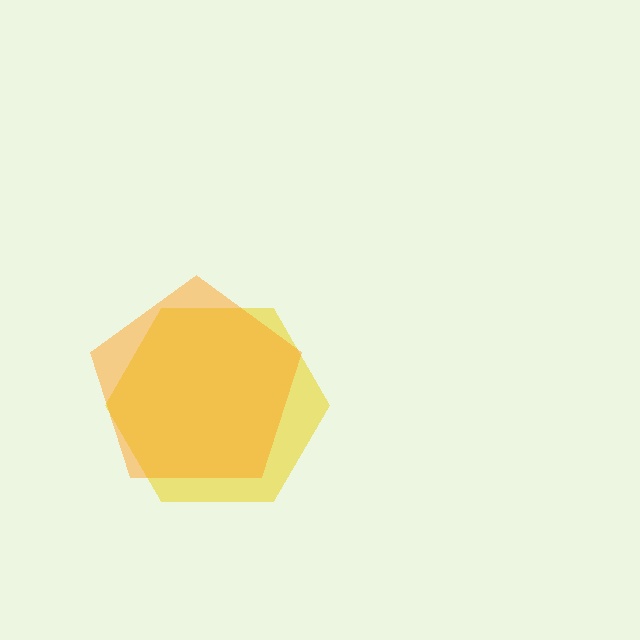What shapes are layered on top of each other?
The layered shapes are: a yellow hexagon, an orange pentagon.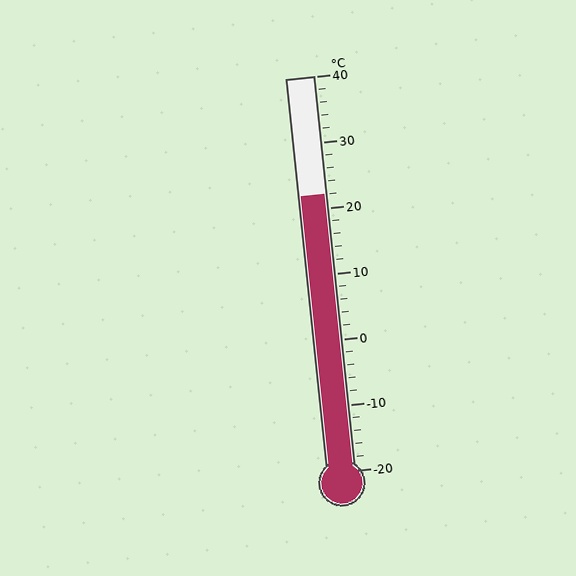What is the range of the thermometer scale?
The thermometer scale ranges from -20°C to 40°C.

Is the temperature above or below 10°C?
The temperature is above 10°C.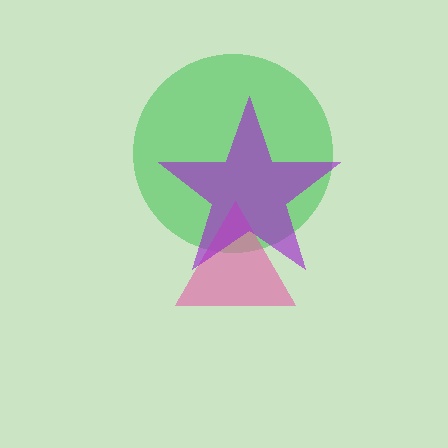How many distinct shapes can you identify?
There are 3 distinct shapes: a green circle, a pink triangle, a purple star.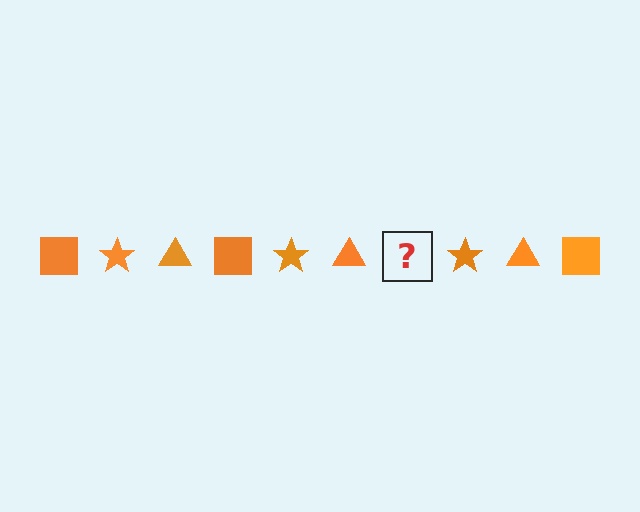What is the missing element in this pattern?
The missing element is an orange square.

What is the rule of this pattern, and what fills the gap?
The rule is that the pattern cycles through square, star, triangle shapes in orange. The gap should be filled with an orange square.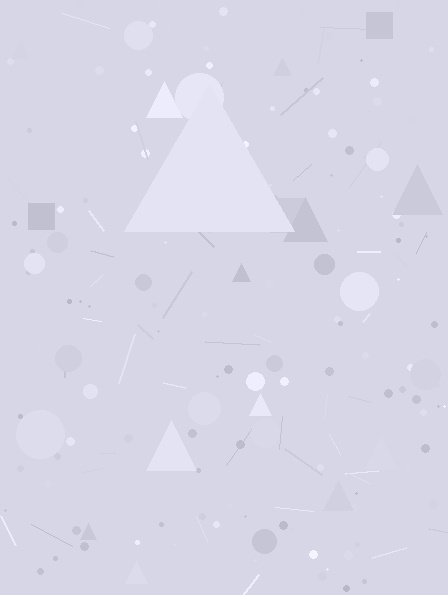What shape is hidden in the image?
A triangle is hidden in the image.